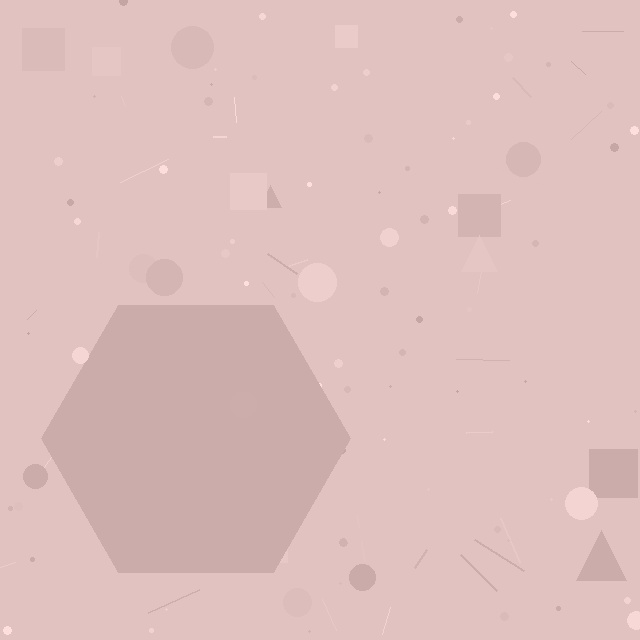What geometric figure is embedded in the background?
A hexagon is embedded in the background.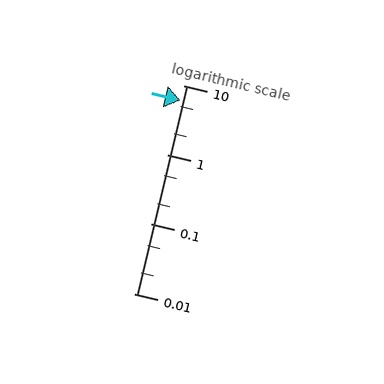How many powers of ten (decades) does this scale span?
The scale spans 3 decades, from 0.01 to 10.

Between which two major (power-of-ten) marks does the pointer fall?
The pointer is between 1 and 10.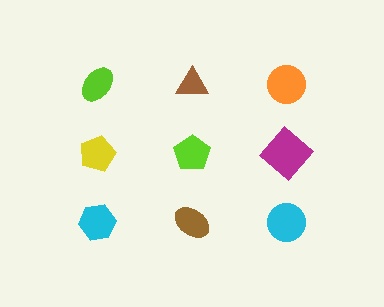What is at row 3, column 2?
A brown ellipse.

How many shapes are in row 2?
3 shapes.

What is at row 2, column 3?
A magenta diamond.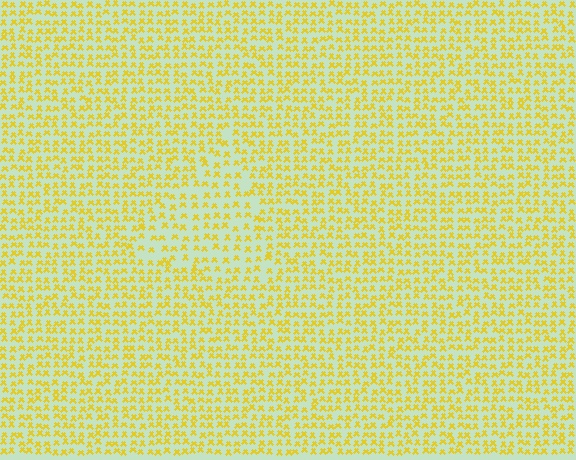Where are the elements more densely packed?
The elements are more densely packed outside the triangle boundary.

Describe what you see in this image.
The image contains small yellow elements arranged at two different densities. A triangle-shaped region is visible where the elements are less densely packed than the surrounding area.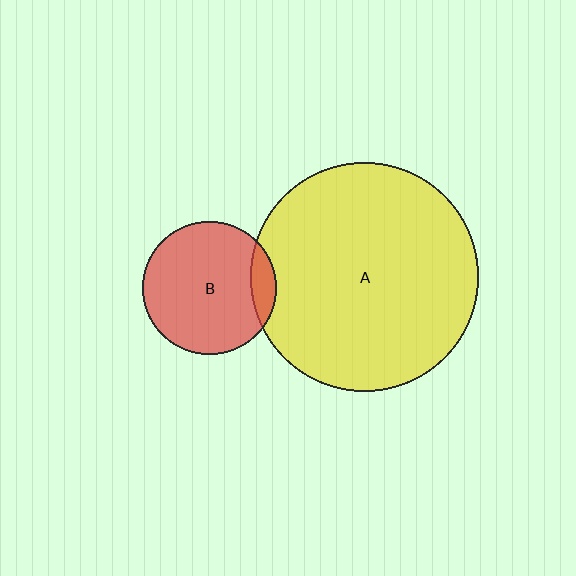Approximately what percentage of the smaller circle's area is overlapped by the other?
Approximately 10%.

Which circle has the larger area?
Circle A (yellow).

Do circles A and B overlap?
Yes.